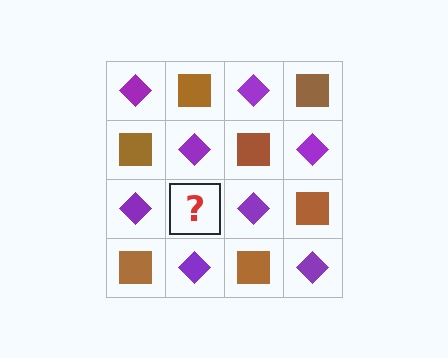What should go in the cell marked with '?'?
The missing cell should contain a brown square.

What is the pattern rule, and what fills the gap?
The rule is that it alternates purple diamond and brown square in a checkerboard pattern. The gap should be filled with a brown square.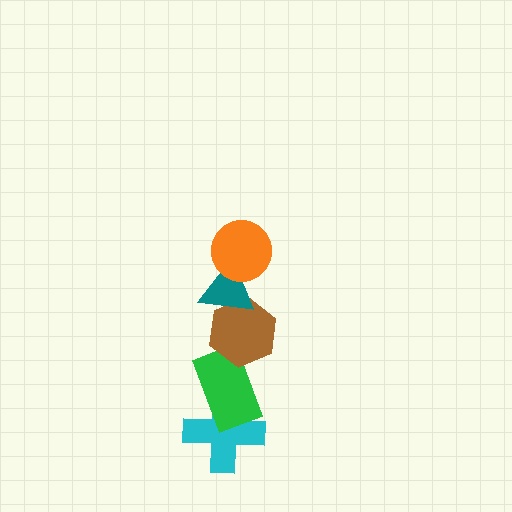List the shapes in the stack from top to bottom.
From top to bottom: the orange circle, the teal triangle, the brown hexagon, the green rectangle, the cyan cross.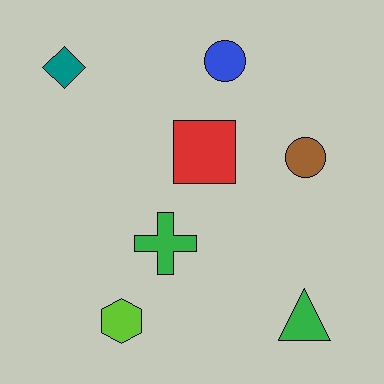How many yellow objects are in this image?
There are no yellow objects.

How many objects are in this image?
There are 7 objects.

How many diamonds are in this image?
There is 1 diamond.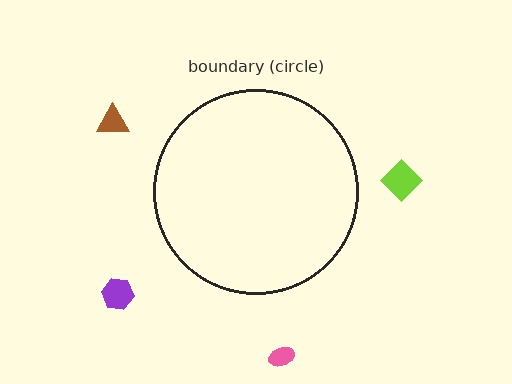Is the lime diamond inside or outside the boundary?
Outside.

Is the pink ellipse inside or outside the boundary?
Outside.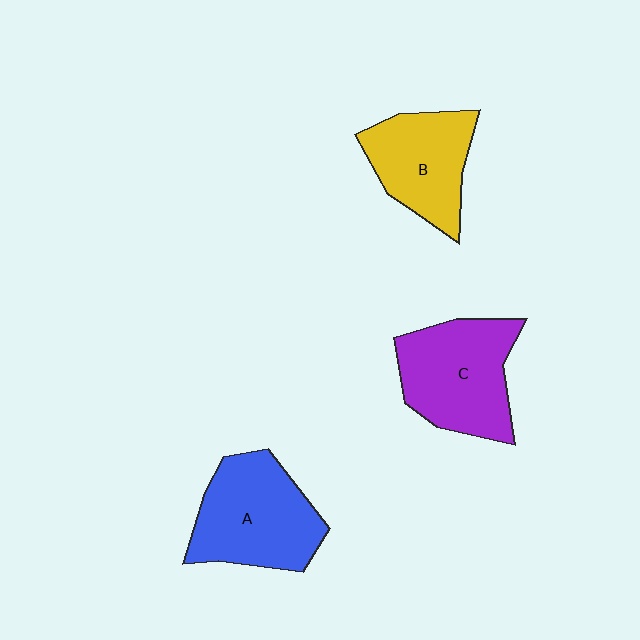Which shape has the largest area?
Shape A (blue).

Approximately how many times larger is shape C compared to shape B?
Approximately 1.2 times.